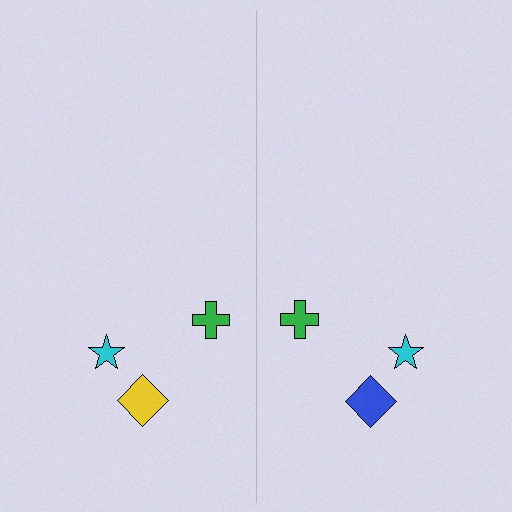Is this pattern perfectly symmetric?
No, the pattern is not perfectly symmetric. The blue diamond on the right side breaks the symmetry — its mirror counterpart is yellow.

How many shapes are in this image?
There are 6 shapes in this image.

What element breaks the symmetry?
The blue diamond on the right side breaks the symmetry — its mirror counterpart is yellow.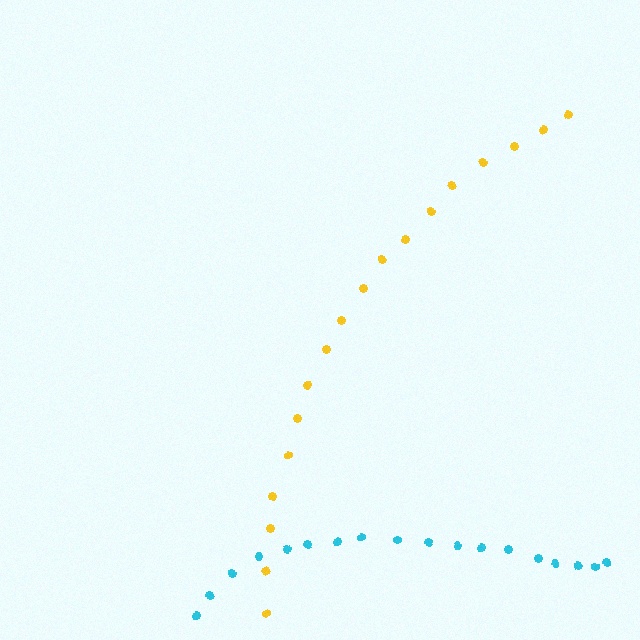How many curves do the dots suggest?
There are 2 distinct paths.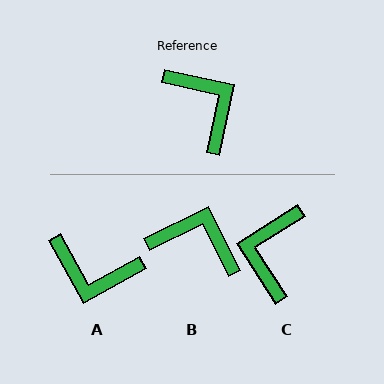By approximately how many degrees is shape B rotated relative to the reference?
Approximately 39 degrees counter-clockwise.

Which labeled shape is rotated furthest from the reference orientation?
A, about 139 degrees away.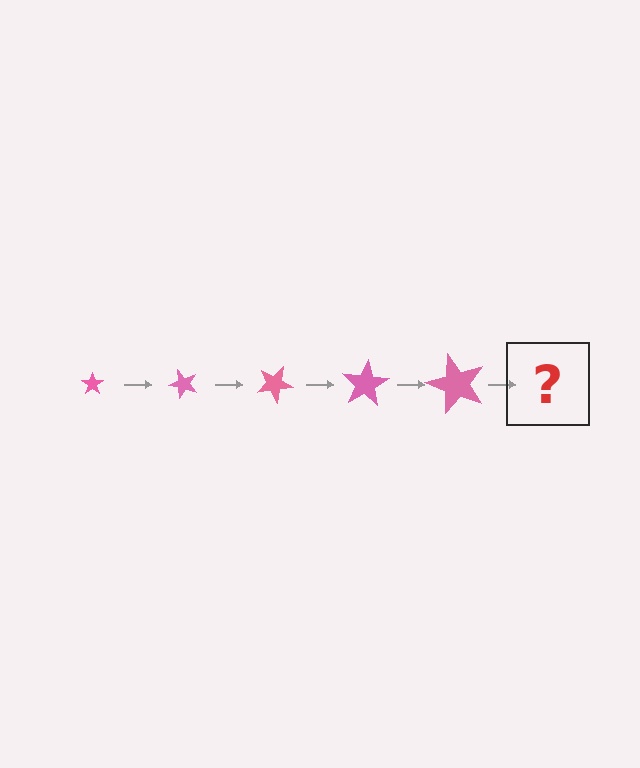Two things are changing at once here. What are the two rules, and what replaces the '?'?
The two rules are that the star grows larger each step and it rotates 50 degrees each step. The '?' should be a star, larger than the previous one and rotated 250 degrees from the start.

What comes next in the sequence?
The next element should be a star, larger than the previous one and rotated 250 degrees from the start.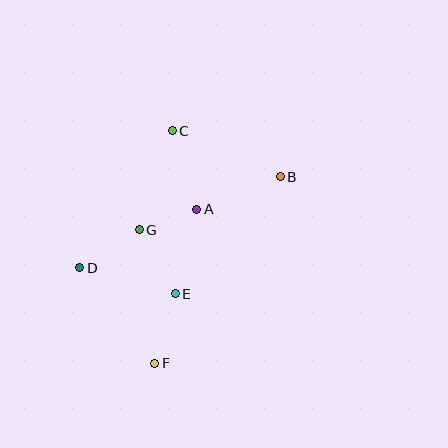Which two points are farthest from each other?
Points C and F are farthest from each other.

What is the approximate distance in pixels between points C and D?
The distance between C and D is approximately 165 pixels.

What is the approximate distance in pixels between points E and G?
The distance between E and G is approximately 74 pixels.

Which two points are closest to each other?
Points A and G are closest to each other.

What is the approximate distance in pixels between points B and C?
The distance between B and C is approximately 117 pixels.